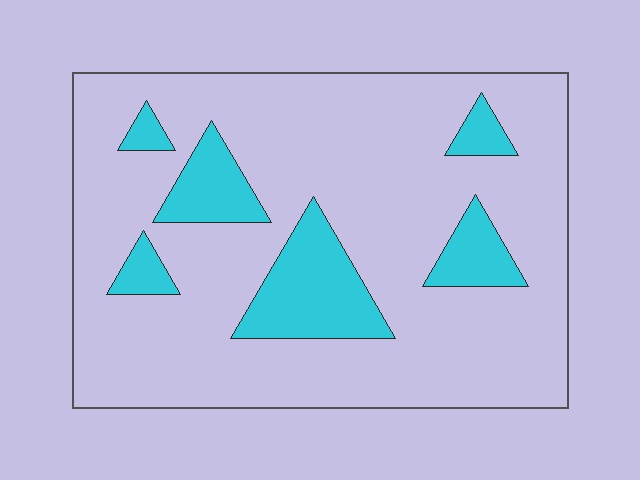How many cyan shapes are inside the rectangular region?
6.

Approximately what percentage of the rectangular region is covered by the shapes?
Approximately 20%.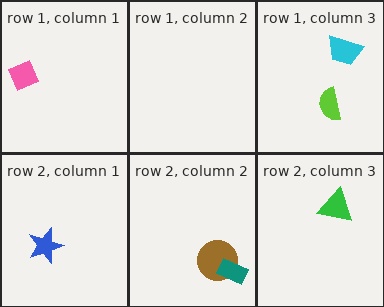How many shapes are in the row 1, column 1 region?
1.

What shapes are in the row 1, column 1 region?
The pink diamond.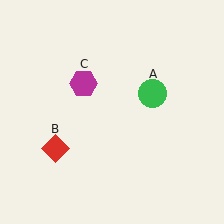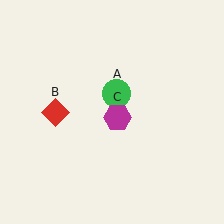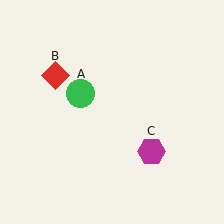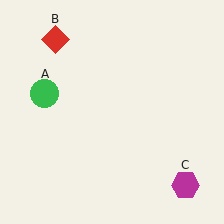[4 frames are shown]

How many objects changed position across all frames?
3 objects changed position: green circle (object A), red diamond (object B), magenta hexagon (object C).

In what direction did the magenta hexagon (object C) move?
The magenta hexagon (object C) moved down and to the right.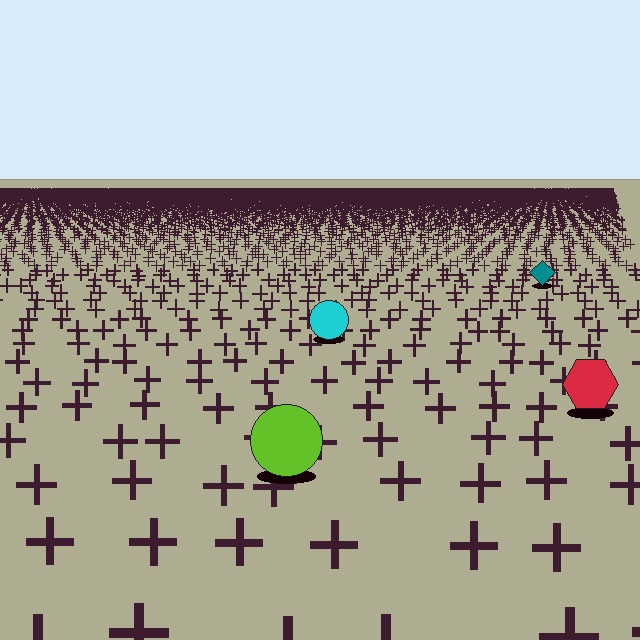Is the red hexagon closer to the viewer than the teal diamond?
Yes. The red hexagon is closer — you can tell from the texture gradient: the ground texture is coarser near it.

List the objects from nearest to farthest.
From nearest to farthest: the lime circle, the red hexagon, the cyan circle, the teal diamond.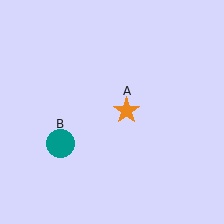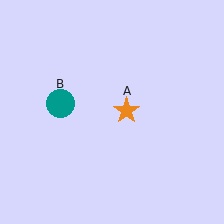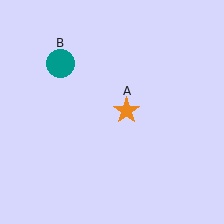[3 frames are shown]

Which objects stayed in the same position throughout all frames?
Orange star (object A) remained stationary.